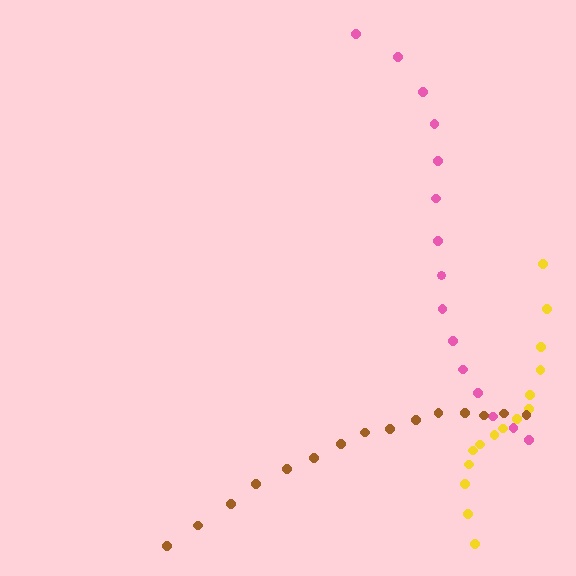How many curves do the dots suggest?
There are 3 distinct paths.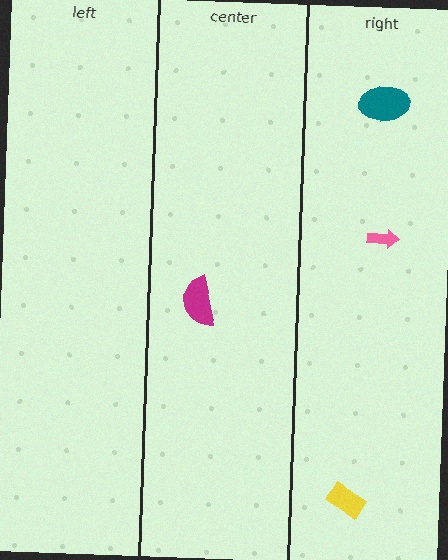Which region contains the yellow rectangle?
The right region.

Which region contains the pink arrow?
The right region.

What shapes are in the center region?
The magenta semicircle.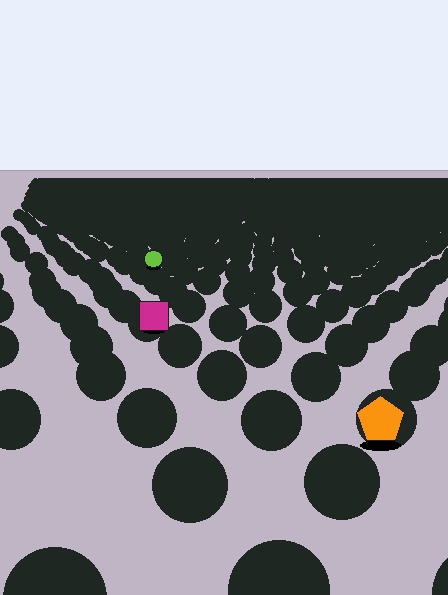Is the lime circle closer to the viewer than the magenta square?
No. The magenta square is closer — you can tell from the texture gradient: the ground texture is coarser near it.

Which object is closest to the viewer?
The orange pentagon is closest. The texture marks near it are larger and more spread out.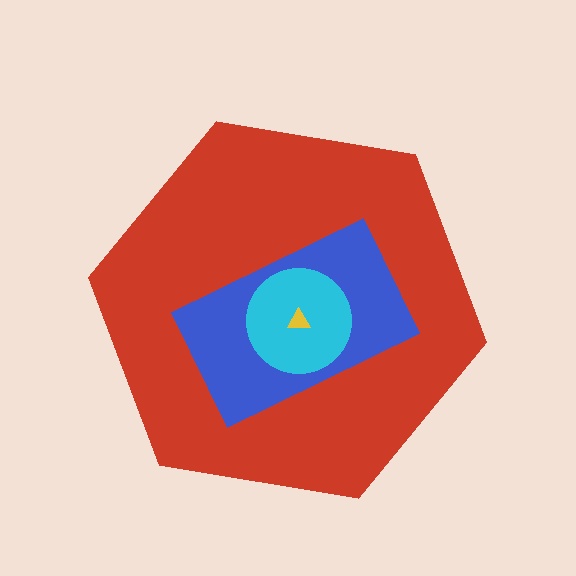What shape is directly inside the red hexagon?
The blue rectangle.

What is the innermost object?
The yellow triangle.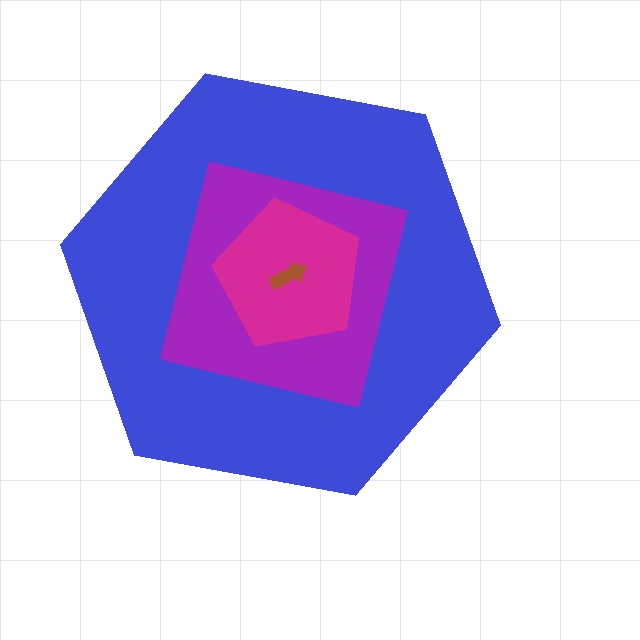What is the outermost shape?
The blue hexagon.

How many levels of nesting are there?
4.